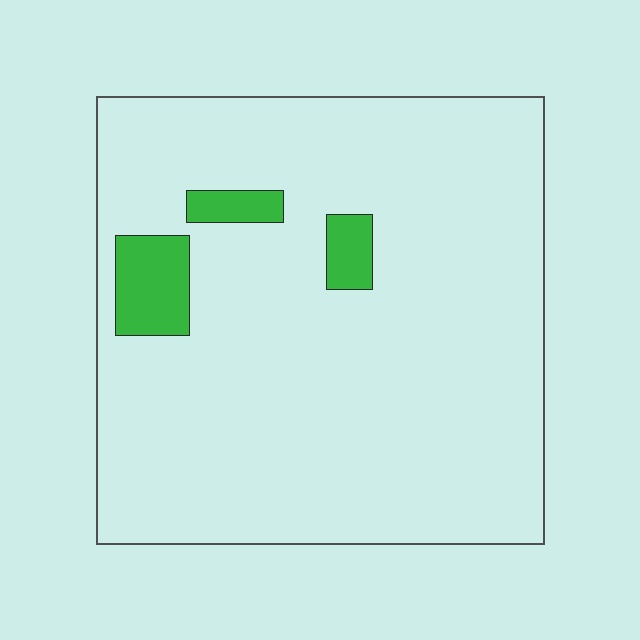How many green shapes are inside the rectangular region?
3.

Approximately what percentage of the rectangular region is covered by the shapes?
Approximately 5%.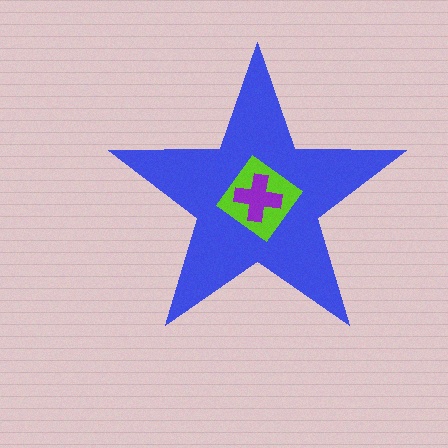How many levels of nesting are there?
3.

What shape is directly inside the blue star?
The lime diamond.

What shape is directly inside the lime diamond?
The purple cross.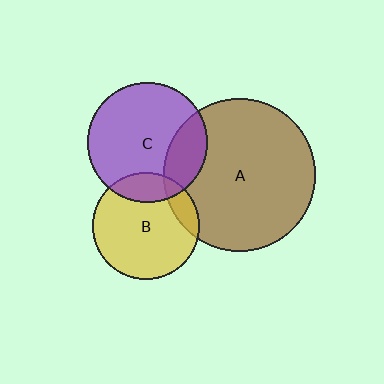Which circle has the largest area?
Circle A (brown).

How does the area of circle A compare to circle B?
Approximately 2.0 times.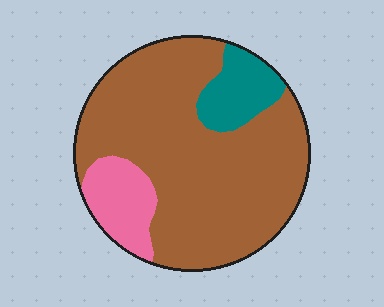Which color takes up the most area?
Brown, at roughly 75%.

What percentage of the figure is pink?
Pink covers 13% of the figure.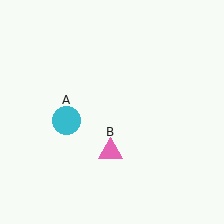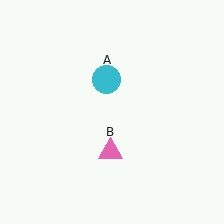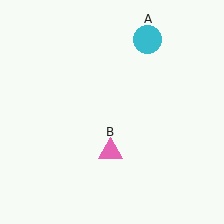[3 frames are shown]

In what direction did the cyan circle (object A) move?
The cyan circle (object A) moved up and to the right.